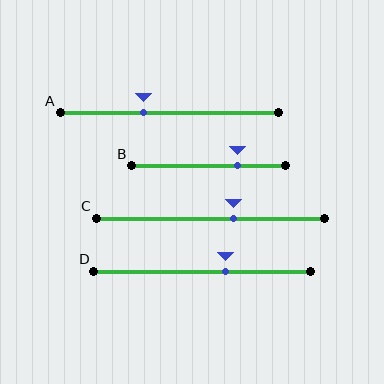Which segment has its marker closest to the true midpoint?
Segment C has its marker closest to the true midpoint.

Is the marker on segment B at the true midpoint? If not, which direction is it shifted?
No, the marker on segment B is shifted to the right by about 19% of the segment length.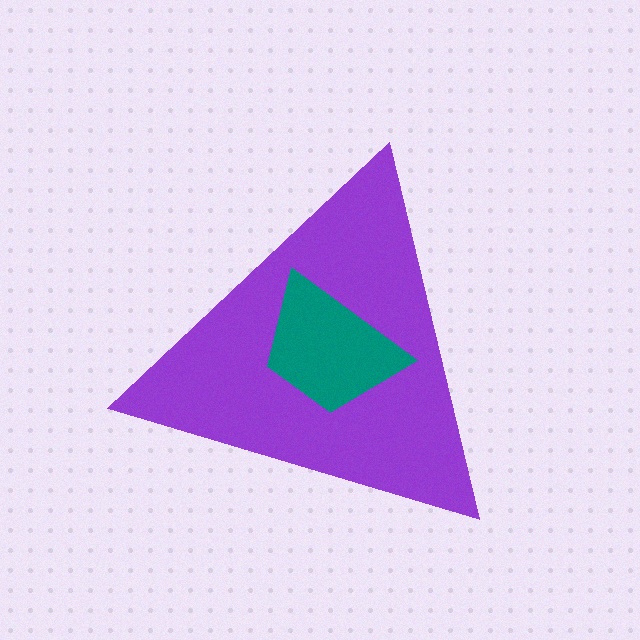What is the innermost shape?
The teal trapezoid.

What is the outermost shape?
The purple triangle.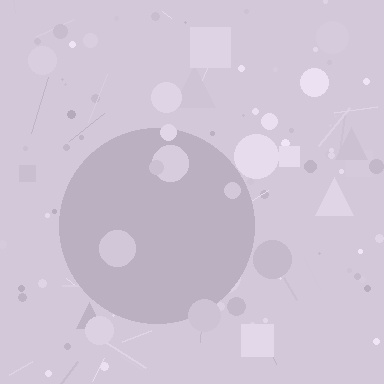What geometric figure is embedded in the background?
A circle is embedded in the background.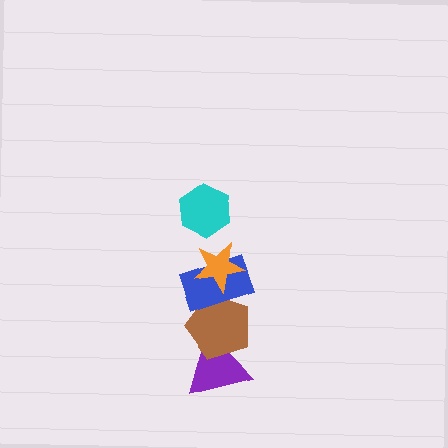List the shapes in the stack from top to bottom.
From top to bottom: the cyan hexagon, the orange star, the blue rectangle, the brown pentagon, the purple triangle.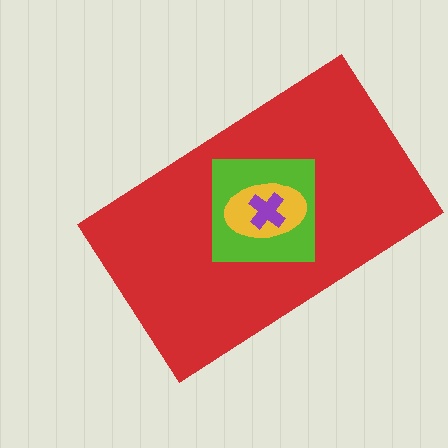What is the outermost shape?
The red rectangle.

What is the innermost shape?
The purple cross.